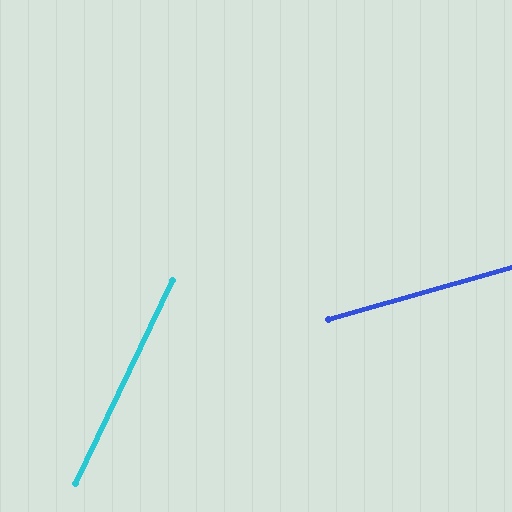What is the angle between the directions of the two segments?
Approximately 49 degrees.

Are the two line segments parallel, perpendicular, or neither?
Neither parallel nor perpendicular — they differ by about 49°.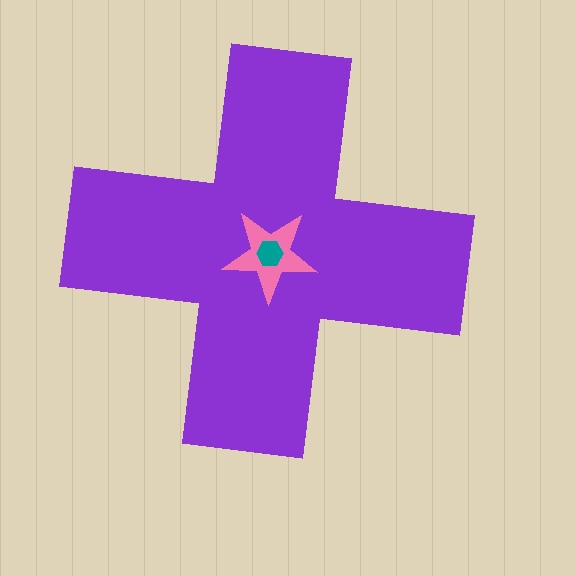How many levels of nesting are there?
3.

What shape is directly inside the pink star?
The teal hexagon.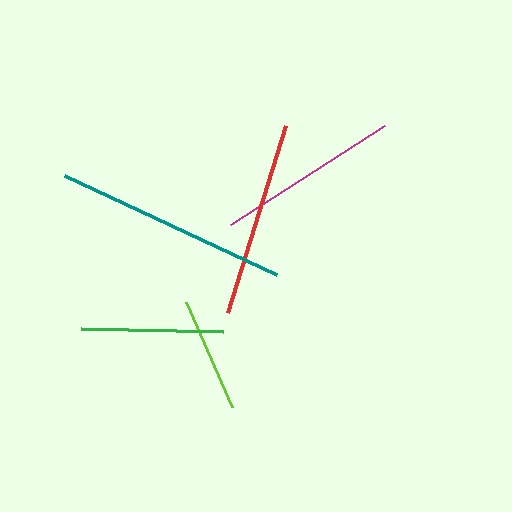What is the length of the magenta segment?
The magenta segment is approximately 183 pixels long.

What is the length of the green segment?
The green segment is approximately 142 pixels long.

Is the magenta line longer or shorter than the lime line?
The magenta line is longer than the lime line.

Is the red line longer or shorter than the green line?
The red line is longer than the green line.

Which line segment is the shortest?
The lime line is the shortest at approximately 115 pixels.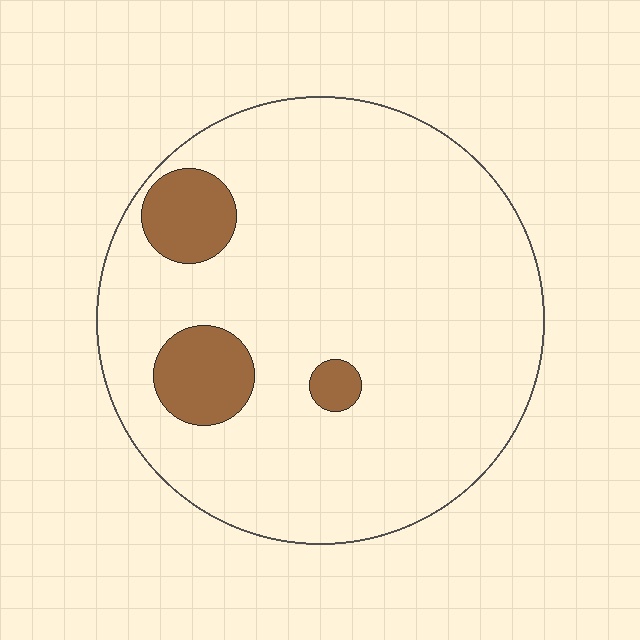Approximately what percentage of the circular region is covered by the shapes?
Approximately 10%.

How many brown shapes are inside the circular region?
3.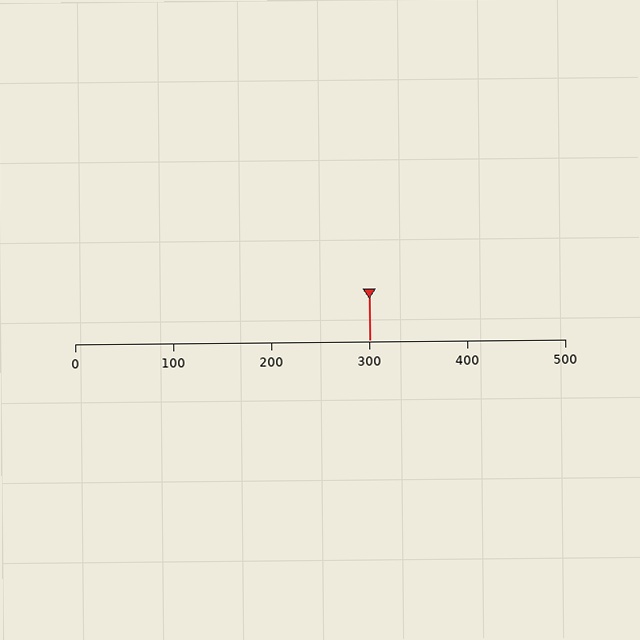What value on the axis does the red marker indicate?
The marker indicates approximately 300.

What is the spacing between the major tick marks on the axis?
The major ticks are spaced 100 apart.